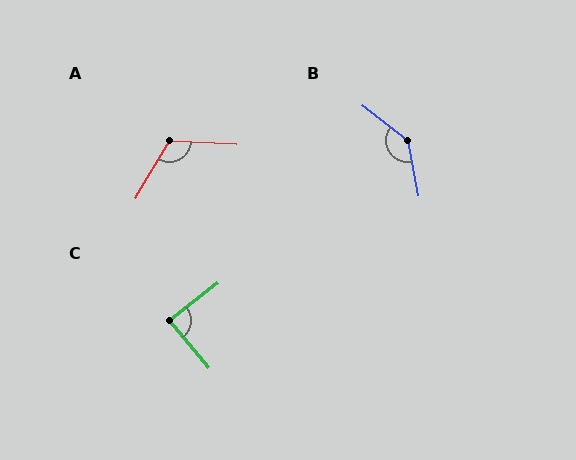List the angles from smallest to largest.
C (88°), A (117°), B (138°).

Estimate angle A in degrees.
Approximately 117 degrees.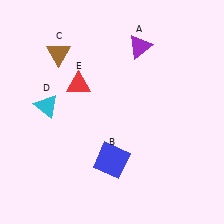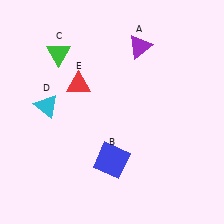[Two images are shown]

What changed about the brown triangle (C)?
In Image 1, C is brown. In Image 2, it changed to green.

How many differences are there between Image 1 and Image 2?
There is 1 difference between the two images.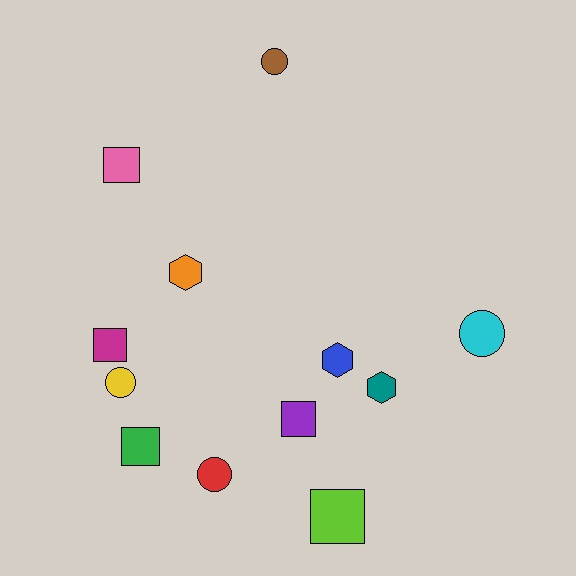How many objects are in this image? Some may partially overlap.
There are 12 objects.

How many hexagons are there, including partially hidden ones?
There are 3 hexagons.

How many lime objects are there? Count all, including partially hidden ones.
There is 1 lime object.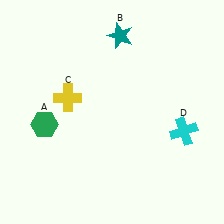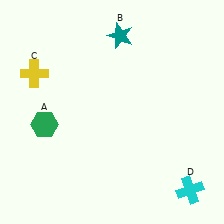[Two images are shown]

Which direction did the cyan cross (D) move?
The cyan cross (D) moved down.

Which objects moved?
The objects that moved are: the yellow cross (C), the cyan cross (D).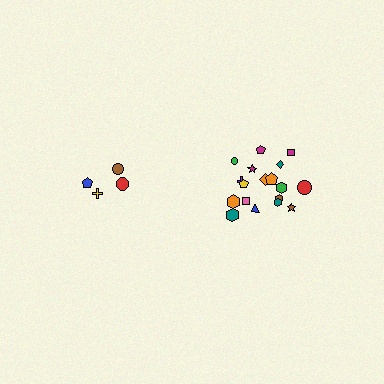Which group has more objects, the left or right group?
The right group.